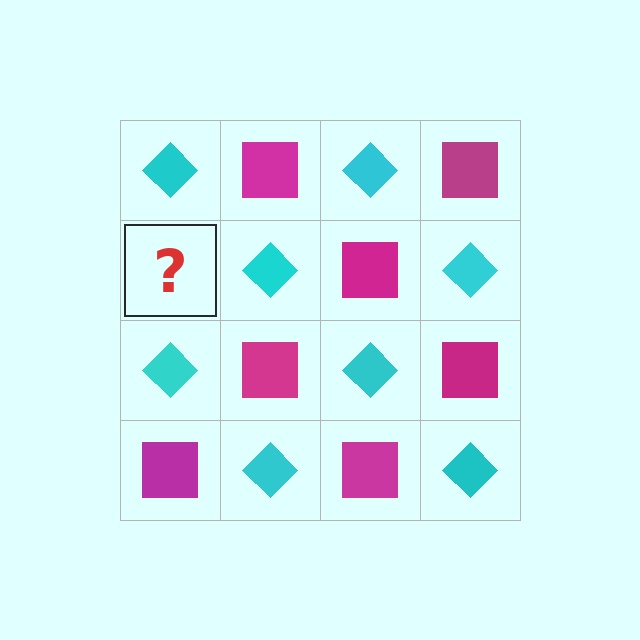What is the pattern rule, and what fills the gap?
The rule is that it alternates cyan diamond and magenta square in a checkerboard pattern. The gap should be filled with a magenta square.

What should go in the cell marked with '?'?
The missing cell should contain a magenta square.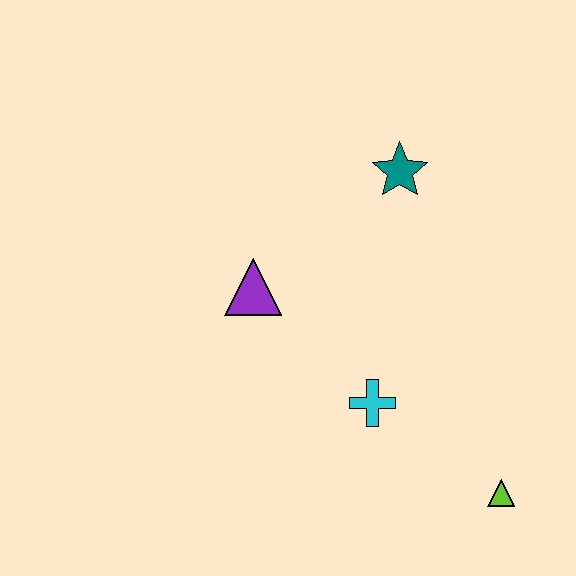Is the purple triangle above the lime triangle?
Yes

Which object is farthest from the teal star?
The lime triangle is farthest from the teal star.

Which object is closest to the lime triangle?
The cyan cross is closest to the lime triangle.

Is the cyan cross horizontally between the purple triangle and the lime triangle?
Yes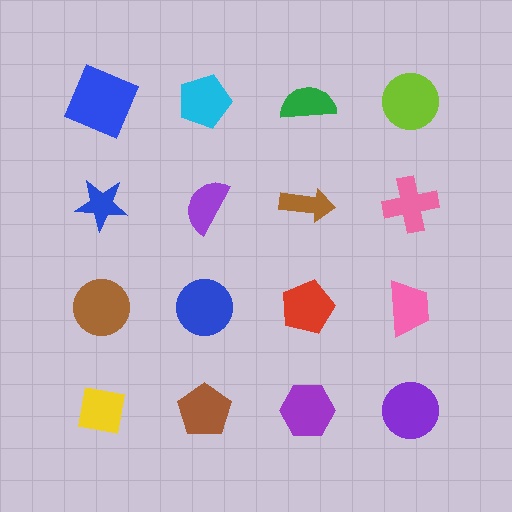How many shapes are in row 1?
4 shapes.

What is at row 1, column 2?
A cyan pentagon.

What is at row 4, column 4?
A purple circle.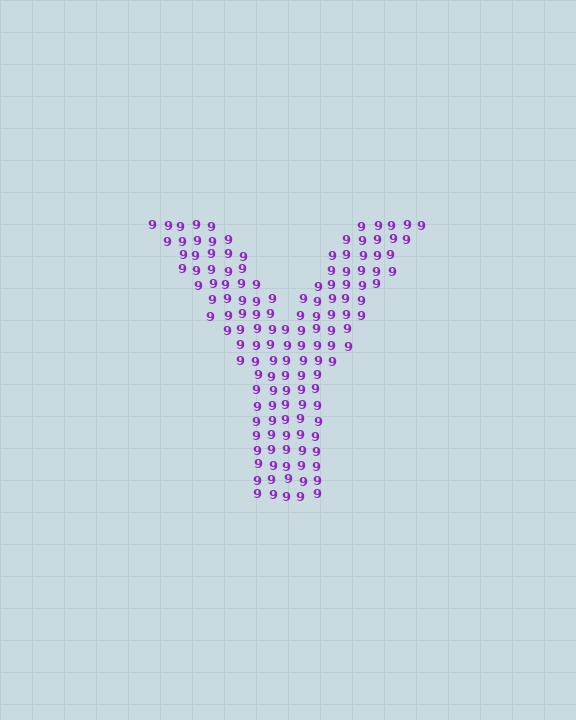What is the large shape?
The large shape is the letter Y.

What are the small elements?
The small elements are digit 9's.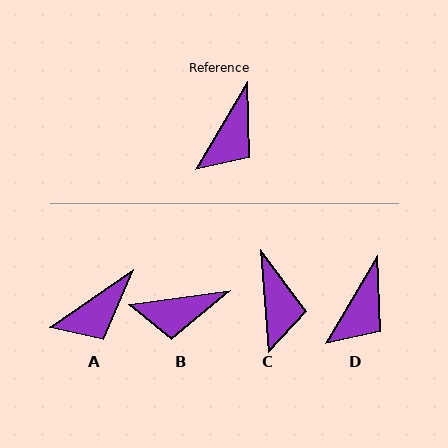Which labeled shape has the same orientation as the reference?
D.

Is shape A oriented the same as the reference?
No, it is off by about 25 degrees.